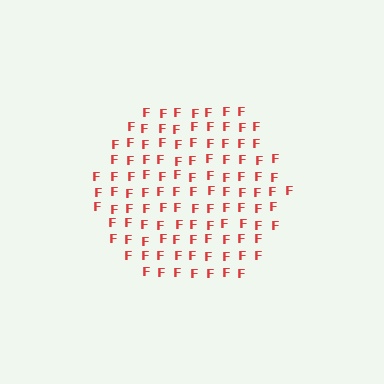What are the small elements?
The small elements are letter F's.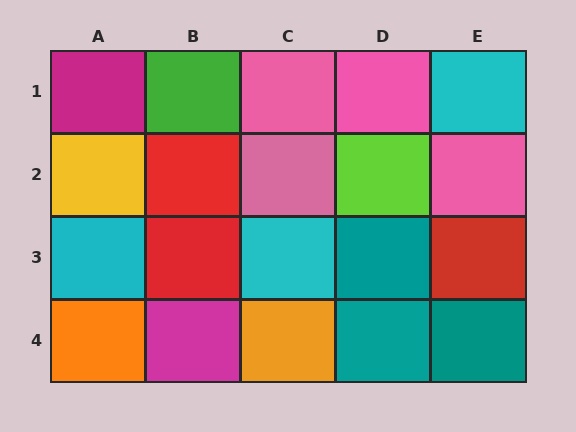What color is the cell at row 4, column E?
Teal.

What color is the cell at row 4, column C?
Orange.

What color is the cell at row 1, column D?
Pink.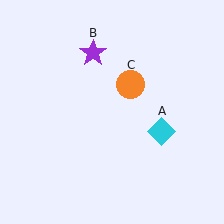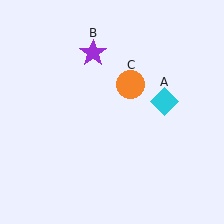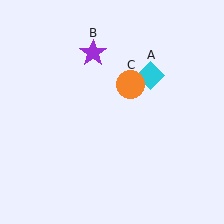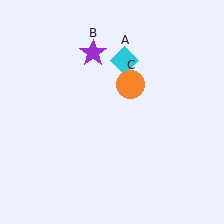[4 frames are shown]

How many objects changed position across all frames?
1 object changed position: cyan diamond (object A).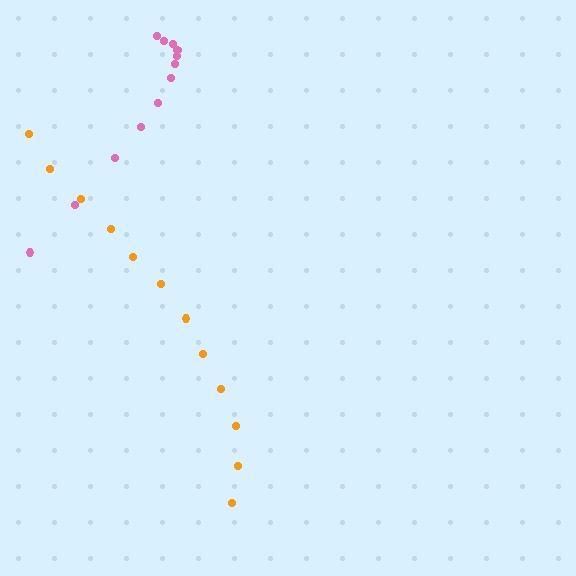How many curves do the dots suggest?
There are 2 distinct paths.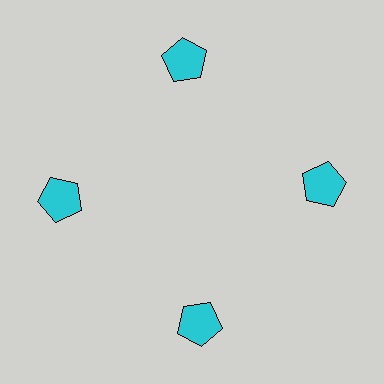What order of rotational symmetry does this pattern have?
This pattern has 4-fold rotational symmetry.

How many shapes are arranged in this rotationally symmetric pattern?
There are 4 shapes, arranged in 4 groups of 1.